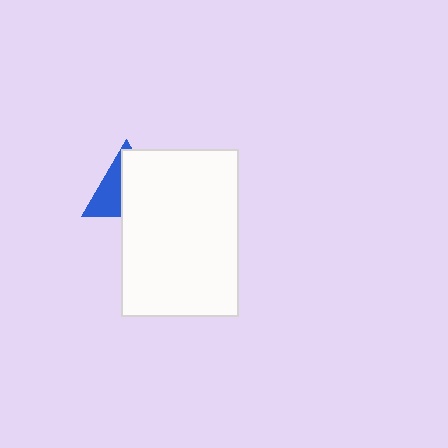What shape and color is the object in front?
The object in front is a white rectangle.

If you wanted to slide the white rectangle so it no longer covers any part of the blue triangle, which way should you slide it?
Slide it right — that is the most direct way to separate the two shapes.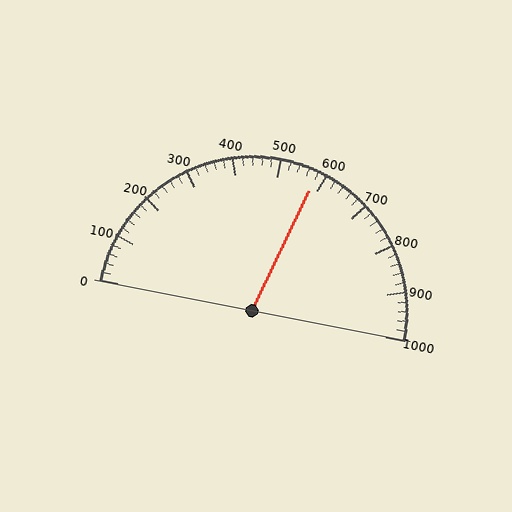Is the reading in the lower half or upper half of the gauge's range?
The reading is in the upper half of the range (0 to 1000).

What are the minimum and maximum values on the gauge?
The gauge ranges from 0 to 1000.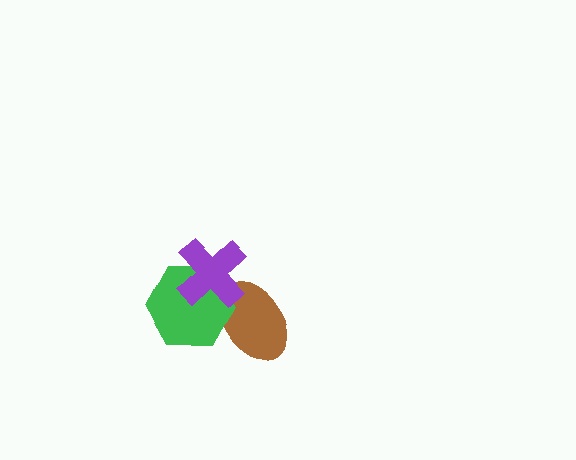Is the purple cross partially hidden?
No, no other shape covers it.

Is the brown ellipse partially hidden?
Yes, it is partially covered by another shape.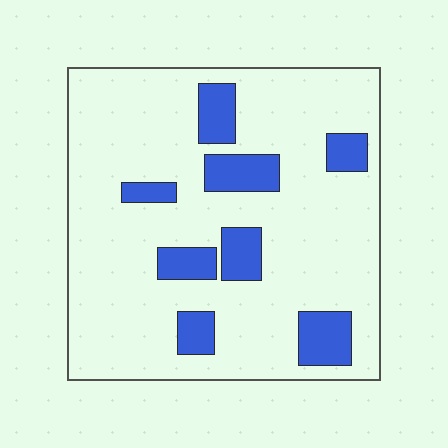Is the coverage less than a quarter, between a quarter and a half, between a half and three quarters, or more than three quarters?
Less than a quarter.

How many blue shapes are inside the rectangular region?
8.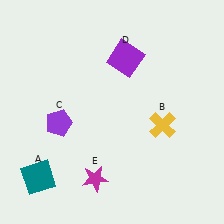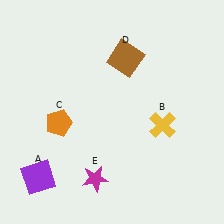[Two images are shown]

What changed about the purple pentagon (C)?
In Image 1, C is purple. In Image 2, it changed to orange.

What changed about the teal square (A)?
In Image 1, A is teal. In Image 2, it changed to purple.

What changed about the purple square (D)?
In Image 1, D is purple. In Image 2, it changed to brown.